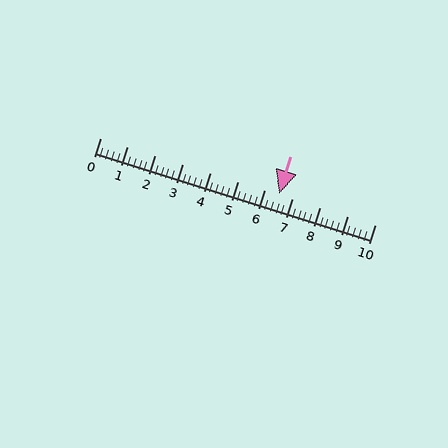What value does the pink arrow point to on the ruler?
The pink arrow points to approximately 6.5.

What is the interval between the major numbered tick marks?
The major tick marks are spaced 1 units apart.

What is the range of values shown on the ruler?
The ruler shows values from 0 to 10.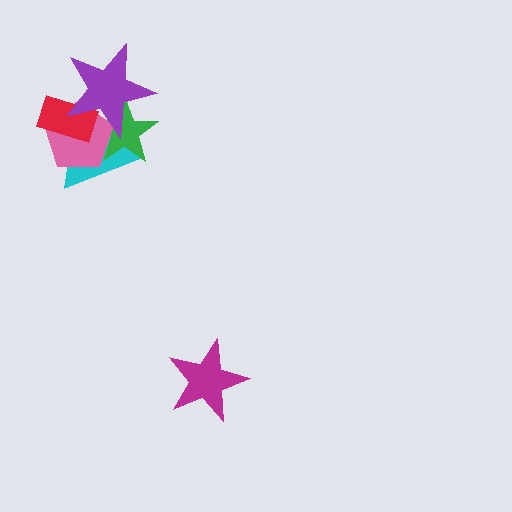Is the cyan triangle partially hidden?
Yes, it is partially covered by another shape.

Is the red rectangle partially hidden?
Yes, it is partially covered by another shape.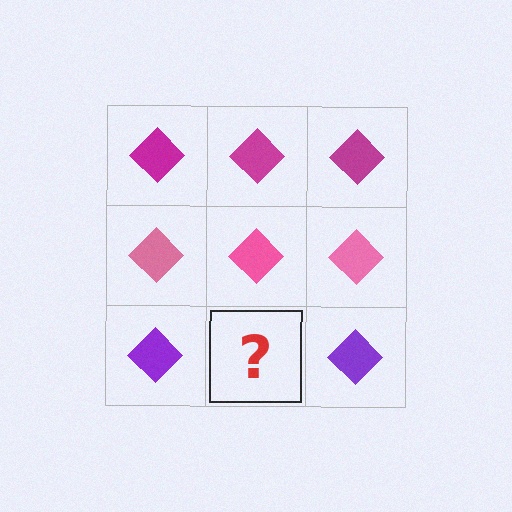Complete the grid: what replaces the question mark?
The question mark should be replaced with a purple diamond.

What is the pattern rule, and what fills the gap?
The rule is that each row has a consistent color. The gap should be filled with a purple diamond.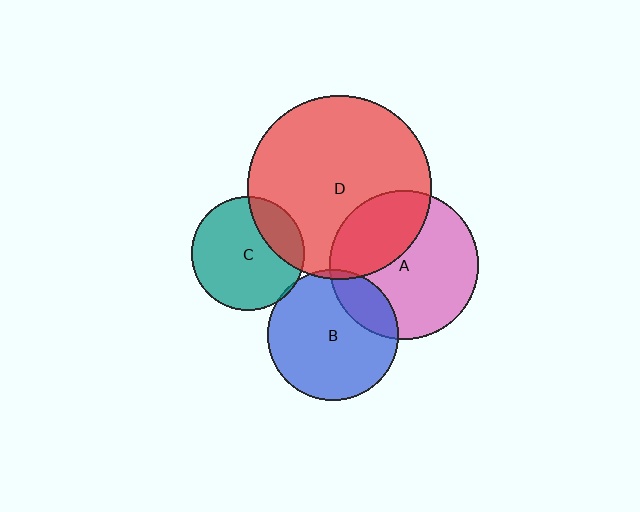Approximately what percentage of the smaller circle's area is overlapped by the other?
Approximately 5%.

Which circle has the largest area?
Circle D (red).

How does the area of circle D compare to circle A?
Approximately 1.5 times.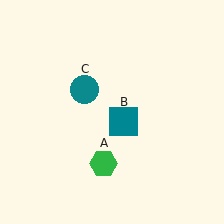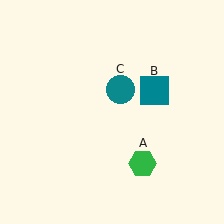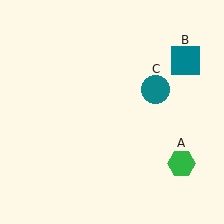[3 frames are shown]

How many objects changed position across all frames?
3 objects changed position: green hexagon (object A), teal square (object B), teal circle (object C).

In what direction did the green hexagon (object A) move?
The green hexagon (object A) moved right.